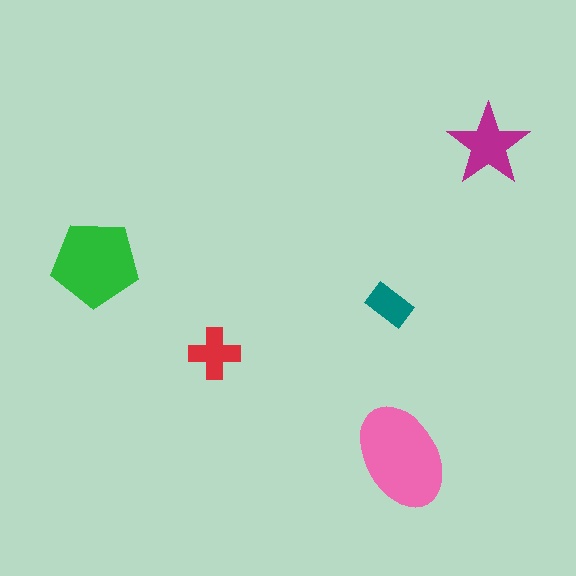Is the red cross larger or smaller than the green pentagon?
Smaller.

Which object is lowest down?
The pink ellipse is bottommost.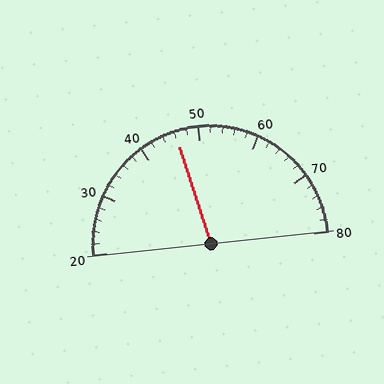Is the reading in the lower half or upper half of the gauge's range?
The reading is in the lower half of the range (20 to 80).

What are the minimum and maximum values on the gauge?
The gauge ranges from 20 to 80.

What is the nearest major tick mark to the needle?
The nearest major tick mark is 50.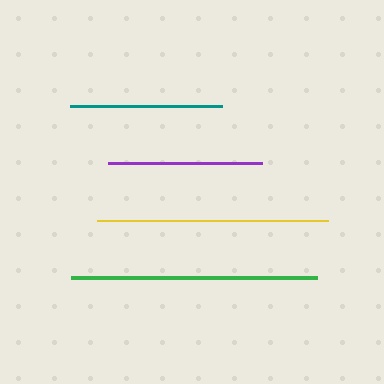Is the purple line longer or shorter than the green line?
The green line is longer than the purple line.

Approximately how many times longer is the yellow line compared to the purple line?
The yellow line is approximately 1.5 times the length of the purple line.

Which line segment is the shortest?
The teal line is the shortest at approximately 153 pixels.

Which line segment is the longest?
The green line is the longest at approximately 246 pixels.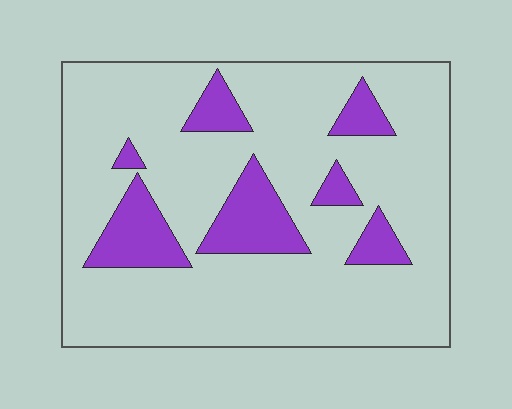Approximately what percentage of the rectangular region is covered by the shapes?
Approximately 20%.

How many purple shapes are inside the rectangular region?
7.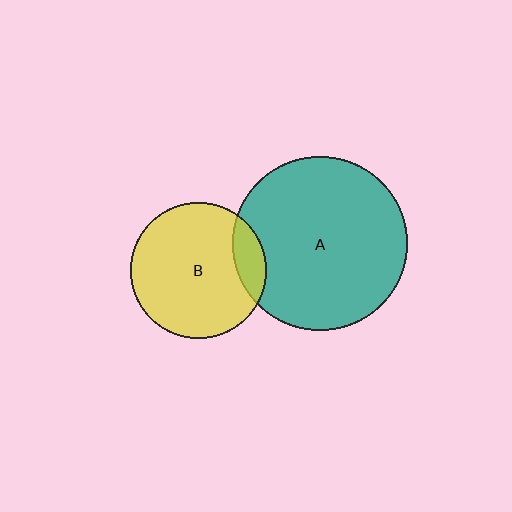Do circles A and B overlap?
Yes.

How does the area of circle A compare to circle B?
Approximately 1.6 times.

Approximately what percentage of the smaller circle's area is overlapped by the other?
Approximately 15%.